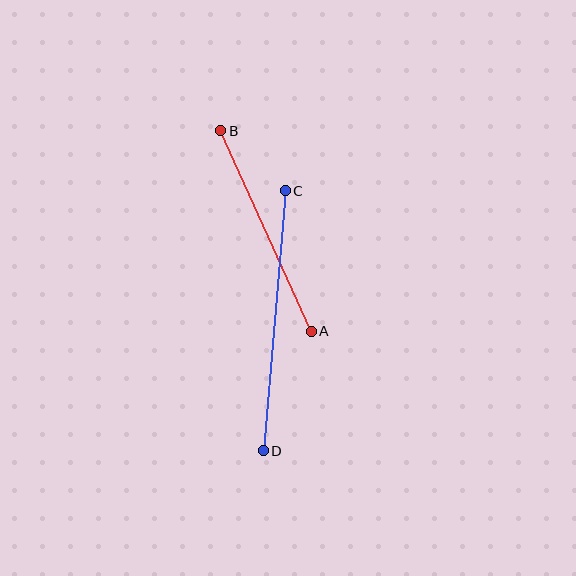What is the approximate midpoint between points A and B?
The midpoint is at approximately (266, 231) pixels.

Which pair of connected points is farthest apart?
Points C and D are farthest apart.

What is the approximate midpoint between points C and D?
The midpoint is at approximately (274, 321) pixels.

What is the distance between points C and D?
The distance is approximately 261 pixels.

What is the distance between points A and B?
The distance is approximately 220 pixels.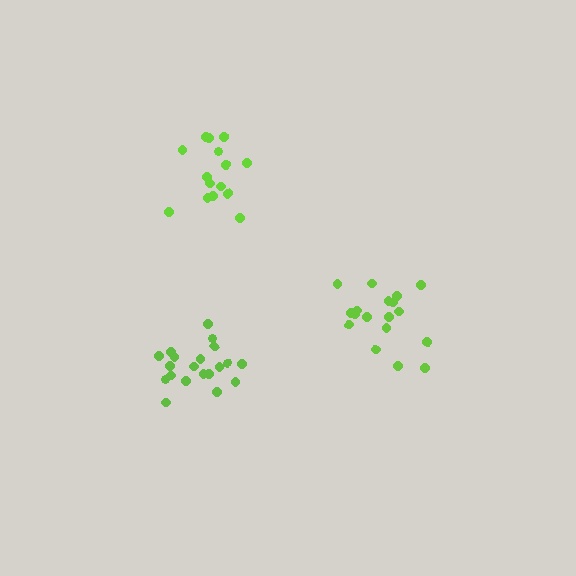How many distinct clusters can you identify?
There are 3 distinct clusters.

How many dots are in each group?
Group 1: 15 dots, Group 2: 20 dots, Group 3: 18 dots (53 total).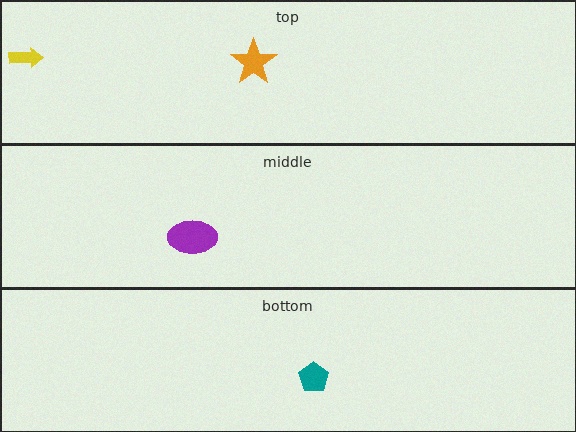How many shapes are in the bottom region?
1.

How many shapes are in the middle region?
1.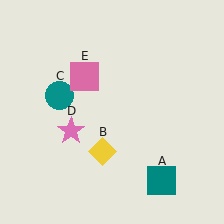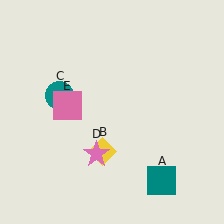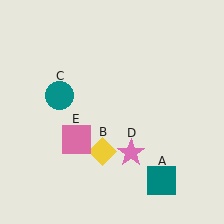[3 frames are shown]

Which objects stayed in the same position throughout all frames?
Teal square (object A) and yellow diamond (object B) and teal circle (object C) remained stationary.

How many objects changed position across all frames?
2 objects changed position: pink star (object D), pink square (object E).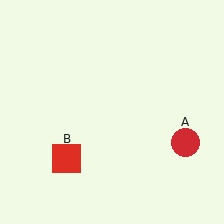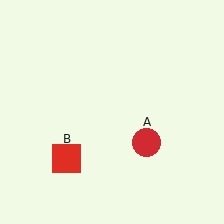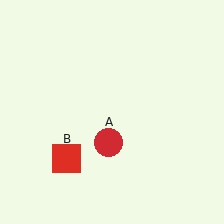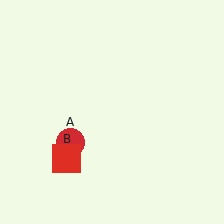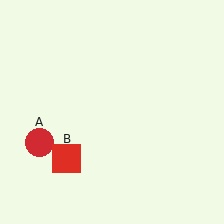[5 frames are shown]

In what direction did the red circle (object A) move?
The red circle (object A) moved left.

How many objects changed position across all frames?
1 object changed position: red circle (object A).